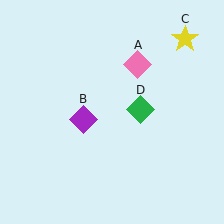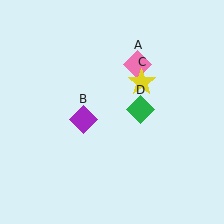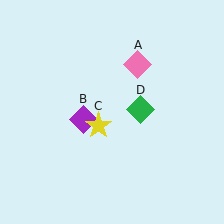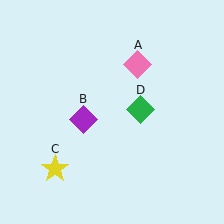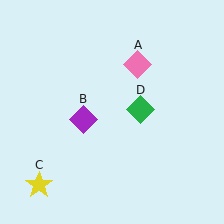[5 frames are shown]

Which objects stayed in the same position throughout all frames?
Pink diamond (object A) and purple diamond (object B) and green diamond (object D) remained stationary.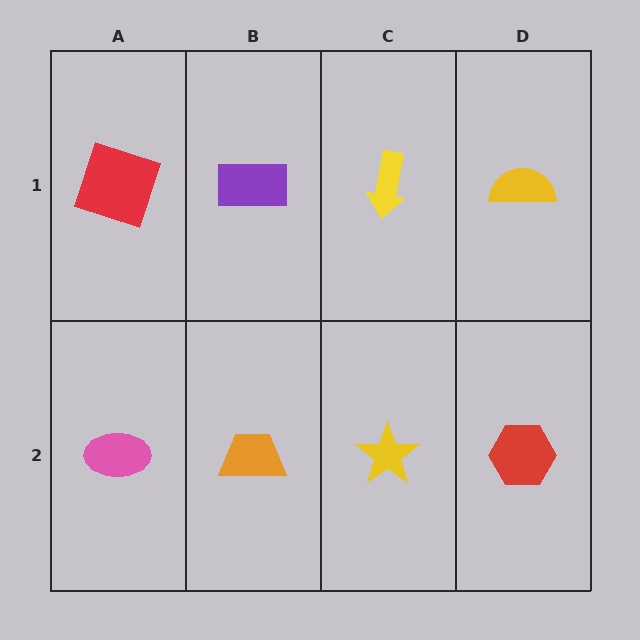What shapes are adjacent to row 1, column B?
An orange trapezoid (row 2, column B), a red square (row 1, column A), a yellow arrow (row 1, column C).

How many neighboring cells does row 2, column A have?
2.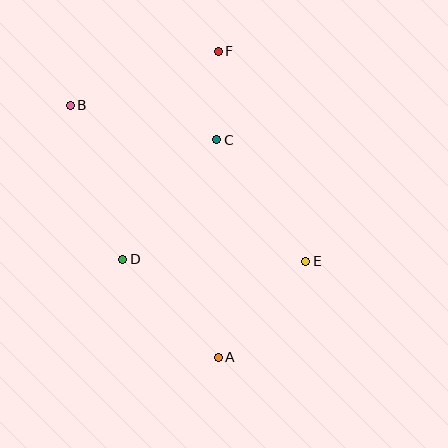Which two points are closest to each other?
Points C and F are closest to each other.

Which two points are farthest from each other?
Points A and F are farthest from each other.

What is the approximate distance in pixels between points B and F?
The distance between B and F is approximately 158 pixels.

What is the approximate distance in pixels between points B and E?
The distance between B and E is approximately 283 pixels.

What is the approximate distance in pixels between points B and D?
The distance between B and D is approximately 163 pixels.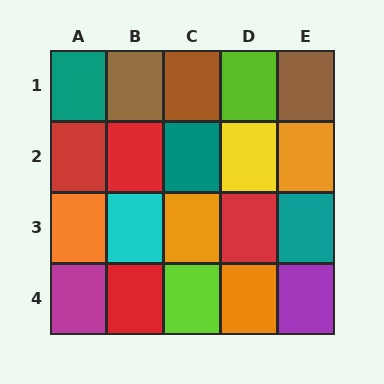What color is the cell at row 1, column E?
Brown.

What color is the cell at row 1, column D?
Lime.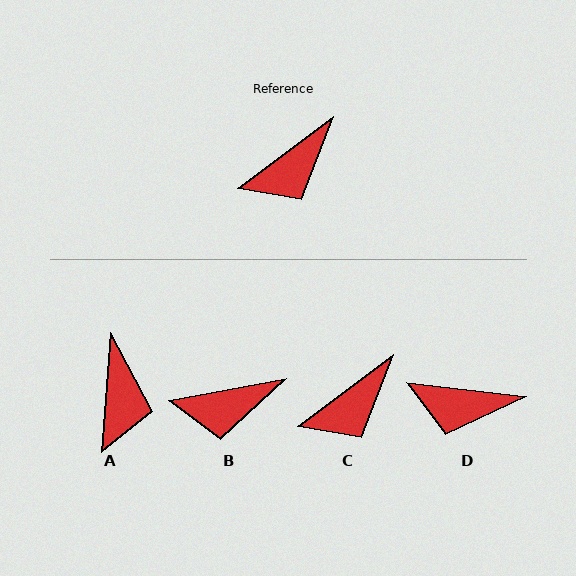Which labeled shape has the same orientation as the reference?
C.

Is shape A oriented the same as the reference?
No, it is off by about 49 degrees.